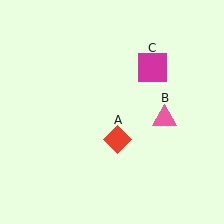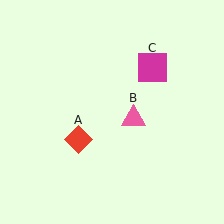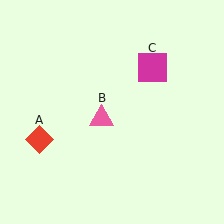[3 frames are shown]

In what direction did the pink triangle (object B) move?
The pink triangle (object B) moved left.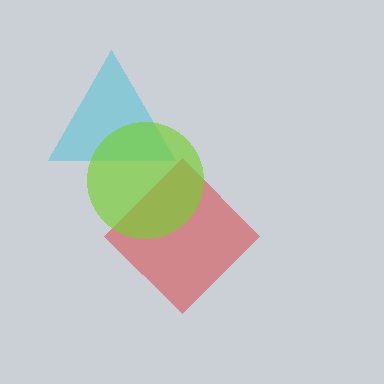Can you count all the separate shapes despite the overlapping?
Yes, there are 3 separate shapes.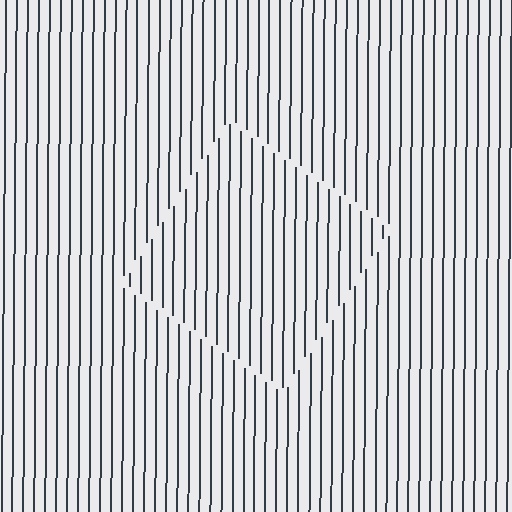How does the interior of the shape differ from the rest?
The interior of the shape contains the same grating, shifted by half a period — the contour is defined by the phase discontinuity where line-ends from the inner and outer gratings abut.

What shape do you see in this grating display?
An illusory square. The interior of the shape contains the same grating, shifted by half a period — the contour is defined by the phase discontinuity where line-ends from the inner and outer gratings abut.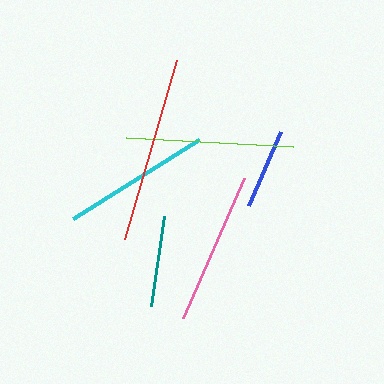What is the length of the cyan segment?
The cyan segment is approximately 148 pixels long.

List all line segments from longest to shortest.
From longest to shortest: red, lime, pink, cyan, teal, blue.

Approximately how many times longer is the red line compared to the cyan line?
The red line is approximately 1.3 times the length of the cyan line.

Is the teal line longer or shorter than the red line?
The red line is longer than the teal line.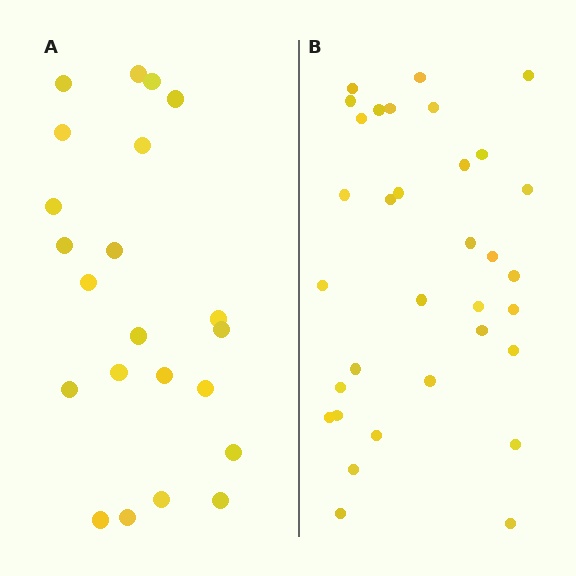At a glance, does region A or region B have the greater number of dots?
Region B (the right region) has more dots.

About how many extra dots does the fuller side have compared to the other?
Region B has roughly 12 or so more dots than region A.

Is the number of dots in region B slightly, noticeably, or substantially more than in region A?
Region B has substantially more. The ratio is roughly 1.5 to 1.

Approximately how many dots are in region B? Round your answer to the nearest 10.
About 30 dots. (The exact count is 33, which rounds to 30.)